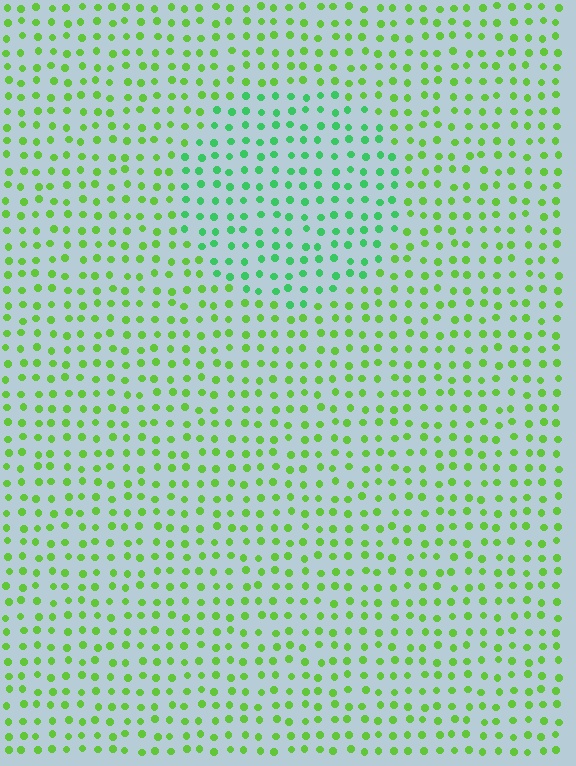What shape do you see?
I see a circle.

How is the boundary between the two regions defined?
The boundary is defined purely by a slight shift in hue (about 34 degrees). Spacing, size, and orientation are identical on both sides.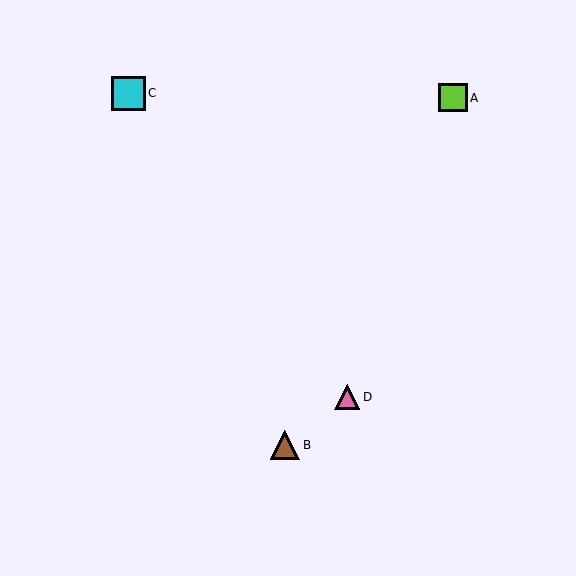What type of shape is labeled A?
Shape A is a lime square.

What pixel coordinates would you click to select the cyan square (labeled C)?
Click at (128, 93) to select the cyan square C.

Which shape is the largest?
The cyan square (labeled C) is the largest.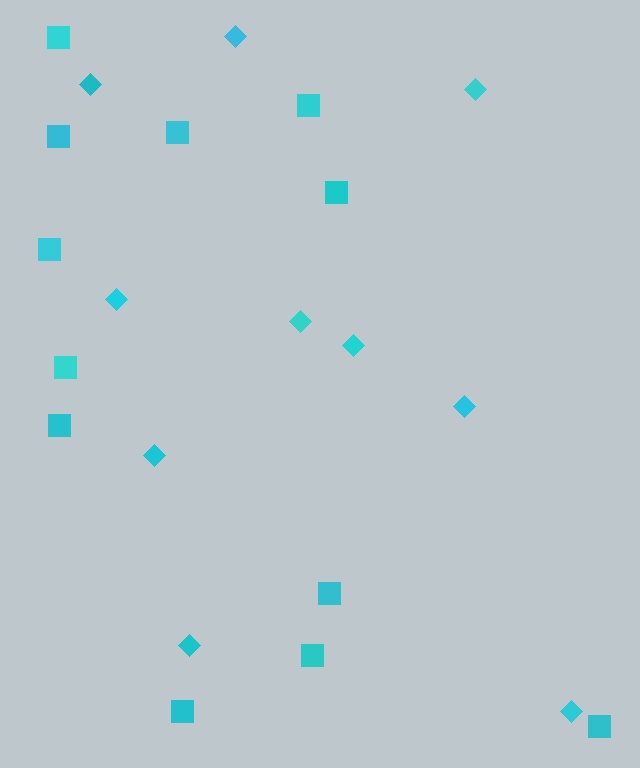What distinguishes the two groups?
There are 2 groups: one group of squares (12) and one group of diamonds (10).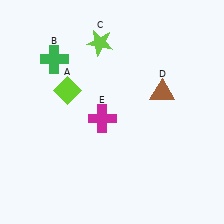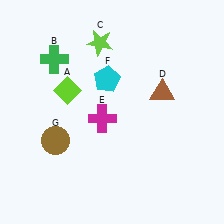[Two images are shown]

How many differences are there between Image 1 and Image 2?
There are 2 differences between the two images.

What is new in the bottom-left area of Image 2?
A brown circle (G) was added in the bottom-left area of Image 2.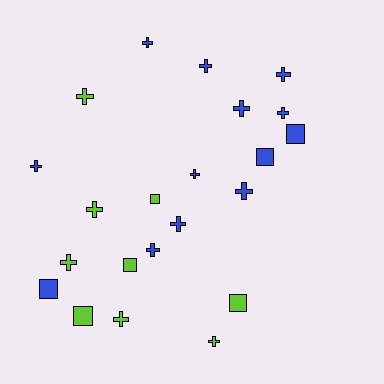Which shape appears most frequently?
Cross, with 15 objects.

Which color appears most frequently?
Blue, with 13 objects.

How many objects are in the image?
There are 22 objects.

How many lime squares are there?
There are 4 lime squares.